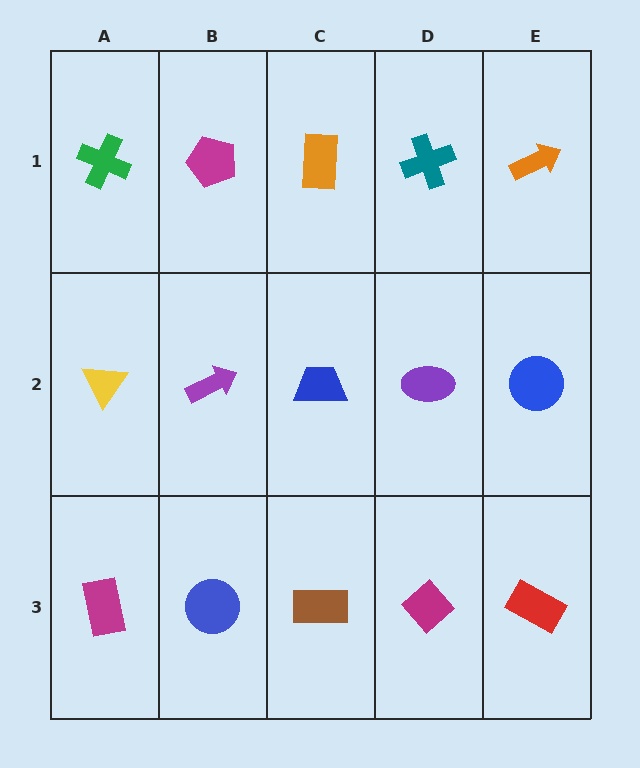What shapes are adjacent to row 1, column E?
A blue circle (row 2, column E), a teal cross (row 1, column D).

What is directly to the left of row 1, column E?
A teal cross.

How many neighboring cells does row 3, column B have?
3.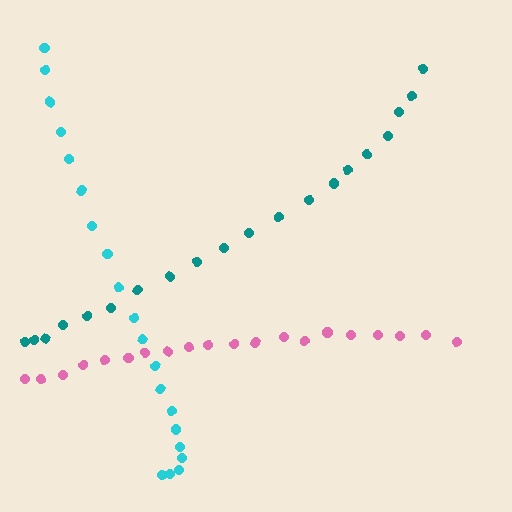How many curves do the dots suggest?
There are 3 distinct paths.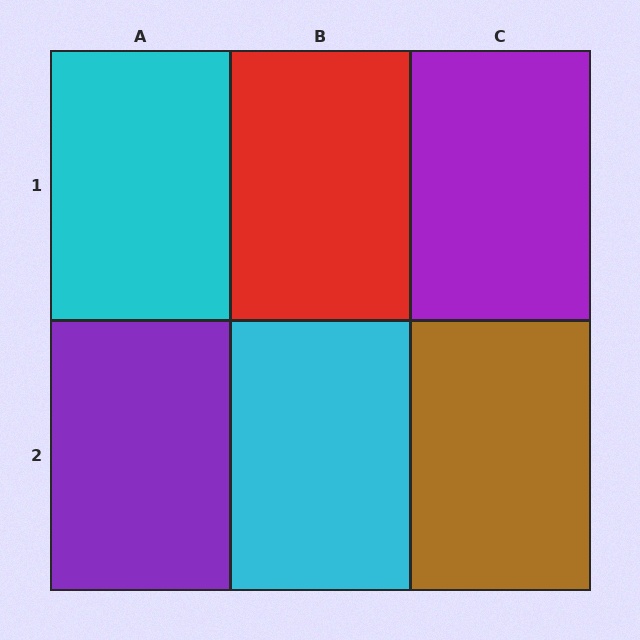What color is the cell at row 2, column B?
Cyan.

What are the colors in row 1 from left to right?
Cyan, red, purple.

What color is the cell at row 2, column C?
Brown.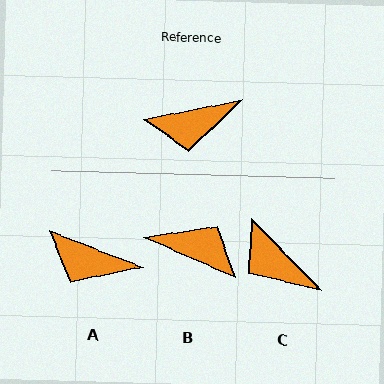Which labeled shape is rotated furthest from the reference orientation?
B, about 145 degrees away.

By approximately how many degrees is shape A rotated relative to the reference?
Approximately 32 degrees clockwise.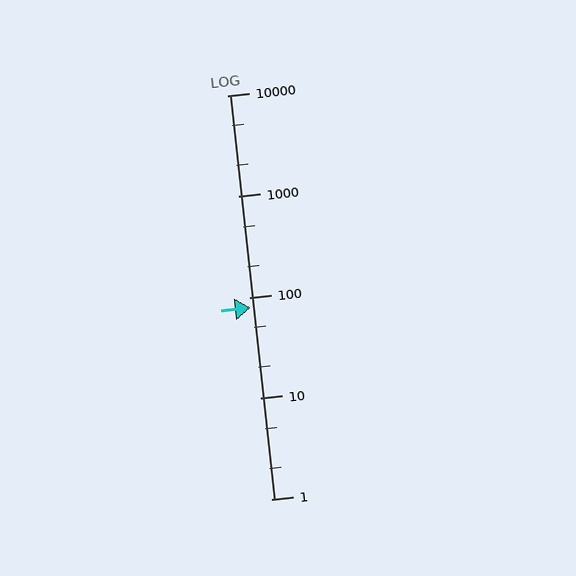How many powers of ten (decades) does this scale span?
The scale spans 4 decades, from 1 to 10000.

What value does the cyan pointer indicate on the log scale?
The pointer indicates approximately 78.